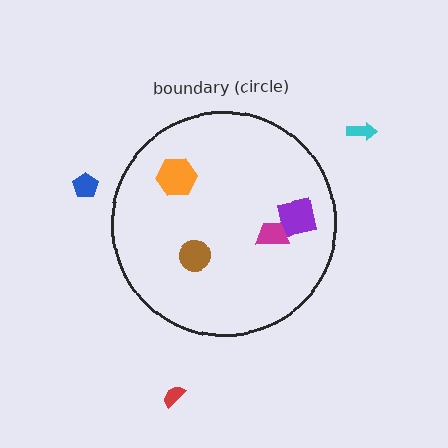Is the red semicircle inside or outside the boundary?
Outside.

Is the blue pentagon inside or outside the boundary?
Outside.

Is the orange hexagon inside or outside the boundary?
Inside.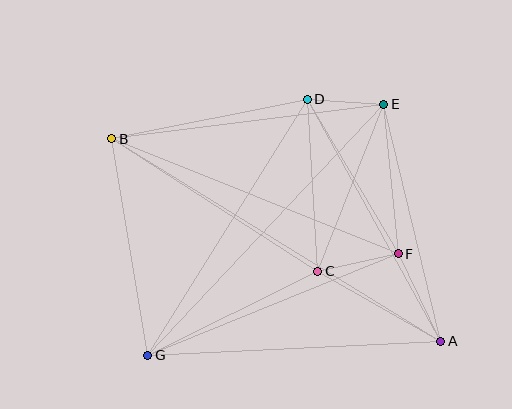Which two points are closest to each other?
Points D and E are closest to each other.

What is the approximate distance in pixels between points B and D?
The distance between B and D is approximately 200 pixels.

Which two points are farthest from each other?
Points A and B are farthest from each other.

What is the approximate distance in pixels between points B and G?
The distance between B and G is approximately 219 pixels.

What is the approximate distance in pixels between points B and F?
The distance between B and F is approximately 309 pixels.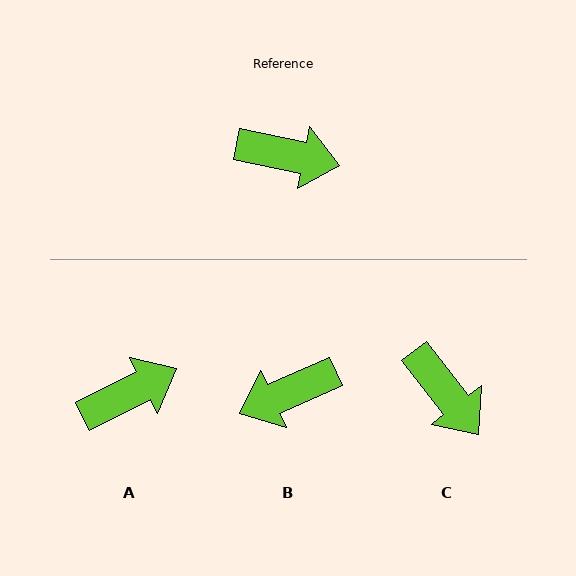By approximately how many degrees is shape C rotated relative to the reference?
Approximately 41 degrees clockwise.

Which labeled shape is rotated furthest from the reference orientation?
B, about 145 degrees away.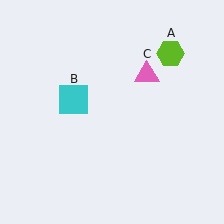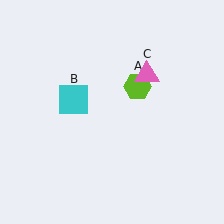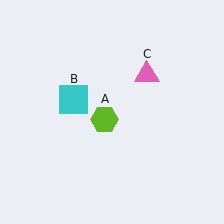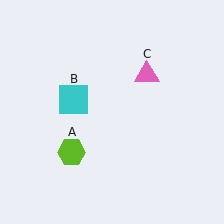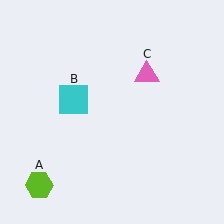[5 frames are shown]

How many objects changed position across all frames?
1 object changed position: lime hexagon (object A).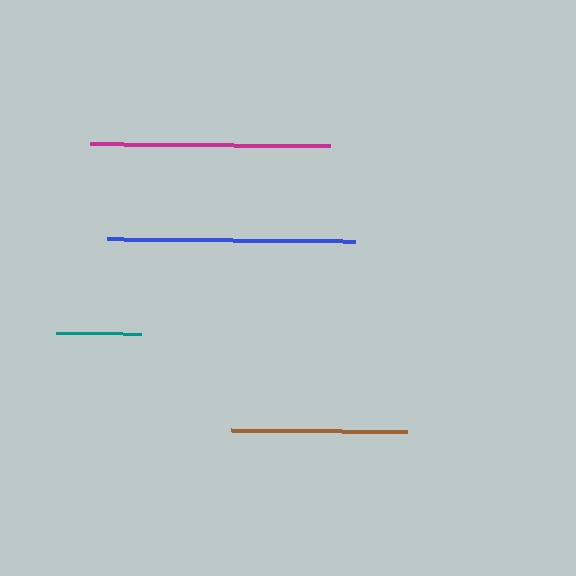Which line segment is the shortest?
The teal line is the shortest at approximately 86 pixels.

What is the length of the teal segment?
The teal segment is approximately 86 pixels long.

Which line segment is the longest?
The blue line is the longest at approximately 248 pixels.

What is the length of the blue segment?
The blue segment is approximately 248 pixels long.